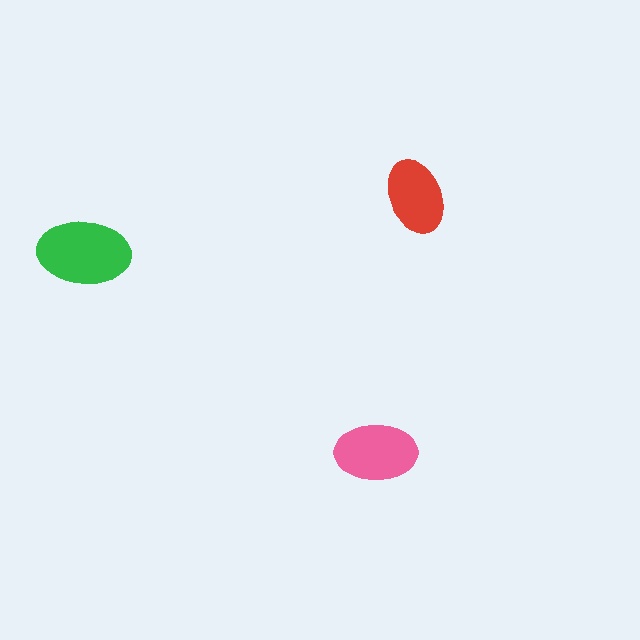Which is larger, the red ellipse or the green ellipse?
The green one.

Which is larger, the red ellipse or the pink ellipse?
The pink one.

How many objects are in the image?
There are 3 objects in the image.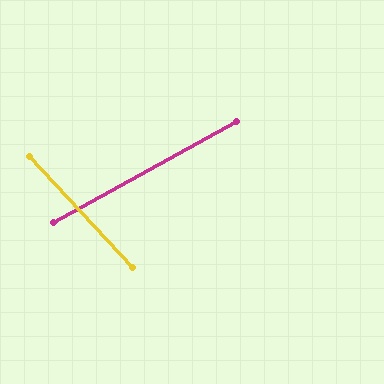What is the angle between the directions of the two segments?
Approximately 76 degrees.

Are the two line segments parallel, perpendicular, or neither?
Neither parallel nor perpendicular — they differ by about 76°.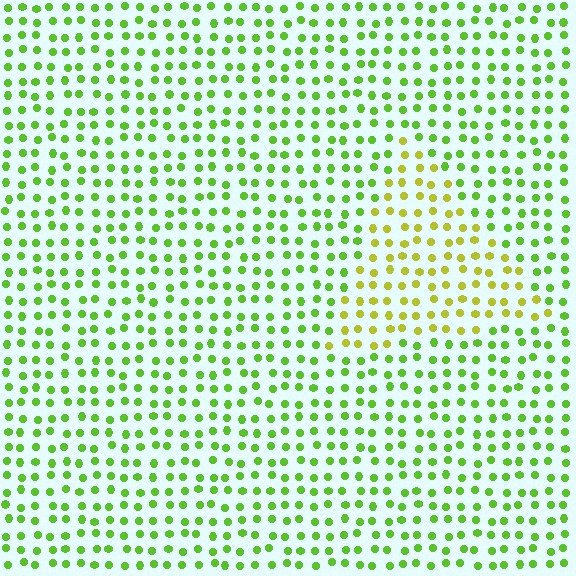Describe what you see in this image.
The image is filled with small lime elements in a uniform arrangement. A triangle-shaped region is visible where the elements are tinted to a slightly different hue, forming a subtle color boundary.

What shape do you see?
I see a triangle.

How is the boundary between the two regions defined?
The boundary is defined purely by a slight shift in hue (about 35 degrees). Spacing, size, and orientation are identical on both sides.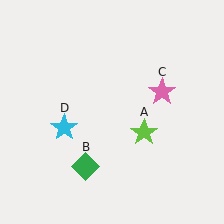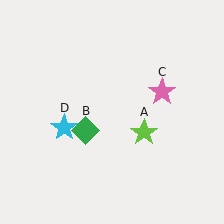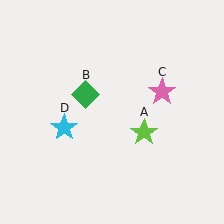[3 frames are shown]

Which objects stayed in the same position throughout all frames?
Lime star (object A) and pink star (object C) and cyan star (object D) remained stationary.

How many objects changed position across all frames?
1 object changed position: green diamond (object B).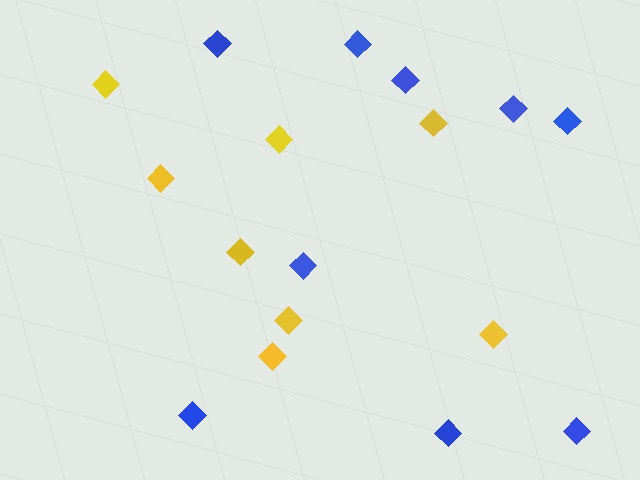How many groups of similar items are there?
There are 2 groups: one group of yellow diamonds (8) and one group of blue diamonds (9).